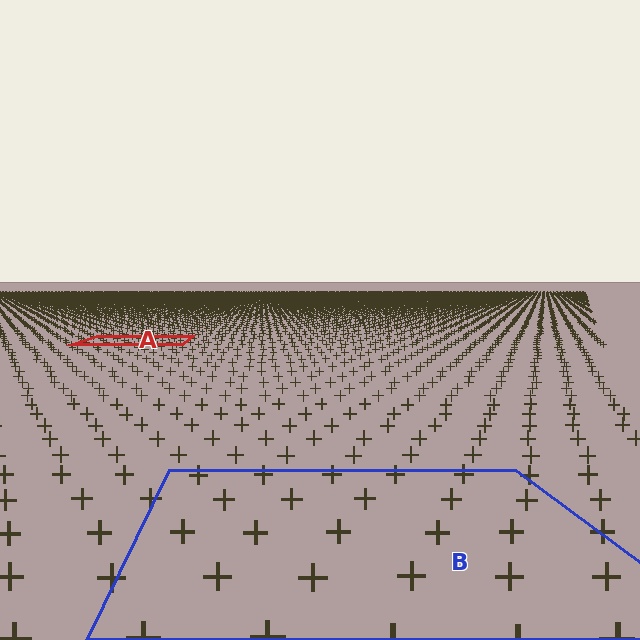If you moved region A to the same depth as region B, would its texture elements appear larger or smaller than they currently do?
They would appear larger. At a closer depth, the same texture elements are projected at a bigger on-screen size.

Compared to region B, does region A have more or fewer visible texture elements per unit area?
Region A has more texture elements per unit area — they are packed more densely because it is farther away.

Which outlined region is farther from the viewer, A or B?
Region A is farther from the viewer — the texture elements inside it appear smaller and more densely packed.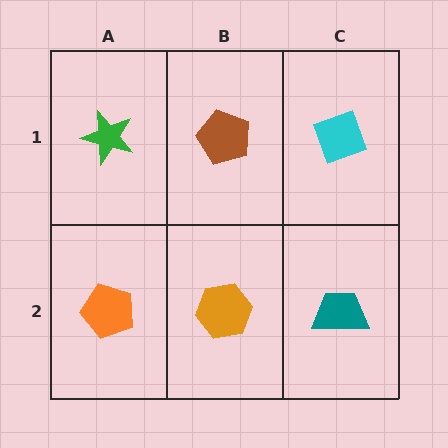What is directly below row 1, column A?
An orange pentagon.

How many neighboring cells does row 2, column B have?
3.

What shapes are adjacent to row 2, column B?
A brown pentagon (row 1, column B), an orange pentagon (row 2, column A), a teal trapezoid (row 2, column C).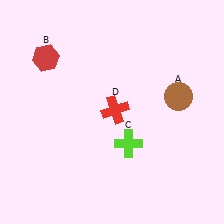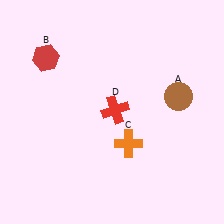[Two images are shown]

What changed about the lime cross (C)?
In Image 1, C is lime. In Image 2, it changed to orange.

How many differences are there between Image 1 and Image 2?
There is 1 difference between the two images.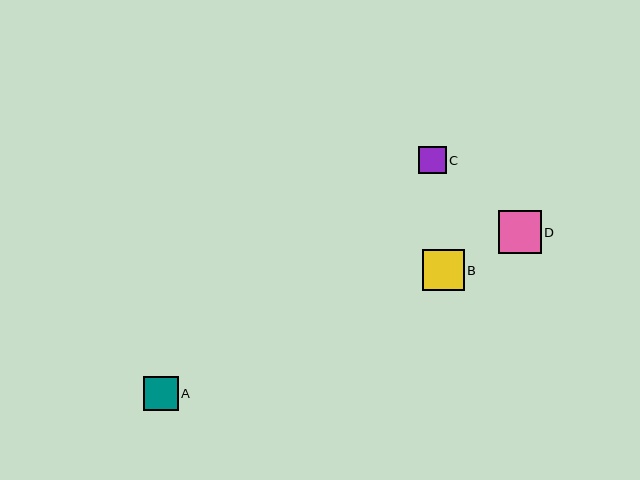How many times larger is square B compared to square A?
Square B is approximately 1.2 times the size of square A.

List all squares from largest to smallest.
From largest to smallest: D, B, A, C.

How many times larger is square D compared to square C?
Square D is approximately 1.6 times the size of square C.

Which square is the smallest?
Square C is the smallest with a size of approximately 27 pixels.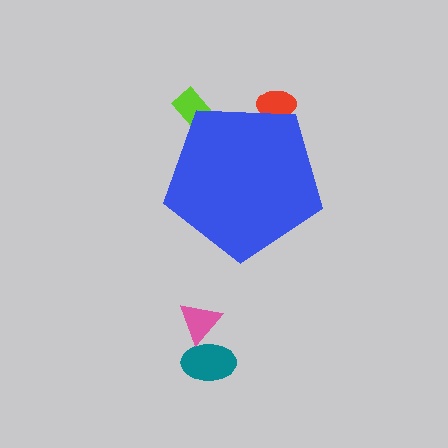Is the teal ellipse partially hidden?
No, the teal ellipse is fully visible.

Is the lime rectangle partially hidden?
Yes, the lime rectangle is partially hidden behind the blue pentagon.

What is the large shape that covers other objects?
A blue pentagon.